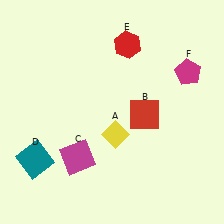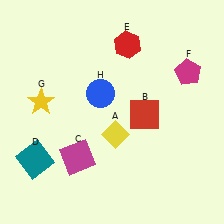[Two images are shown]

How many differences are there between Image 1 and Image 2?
There are 2 differences between the two images.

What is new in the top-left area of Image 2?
A blue circle (H) was added in the top-left area of Image 2.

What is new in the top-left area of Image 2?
A yellow star (G) was added in the top-left area of Image 2.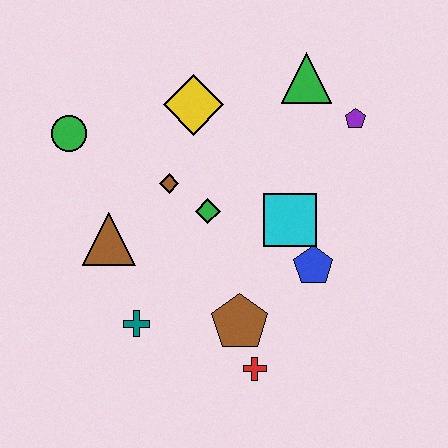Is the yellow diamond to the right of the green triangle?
No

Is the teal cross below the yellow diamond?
Yes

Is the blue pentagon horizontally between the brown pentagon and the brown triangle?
No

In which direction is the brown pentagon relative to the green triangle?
The brown pentagon is below the green triangle.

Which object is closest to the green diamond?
The brown diamond is closest to the green diamond.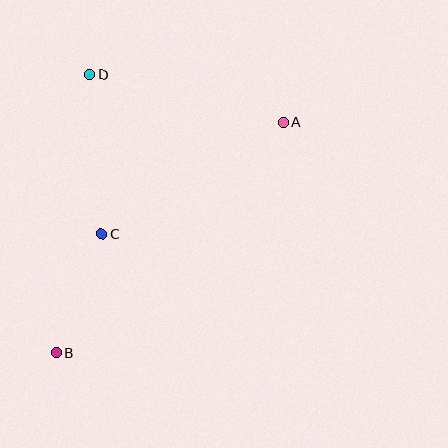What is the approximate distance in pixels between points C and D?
The distance between C and D is approximately 160 pixels.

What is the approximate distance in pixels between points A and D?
The distance between A and D is approximately 200 pixels.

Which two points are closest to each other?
Points B and C are closest to each other.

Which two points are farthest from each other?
Points A and B are farthest from each other.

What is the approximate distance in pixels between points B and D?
The distance between B and D is approximately 280 pixels.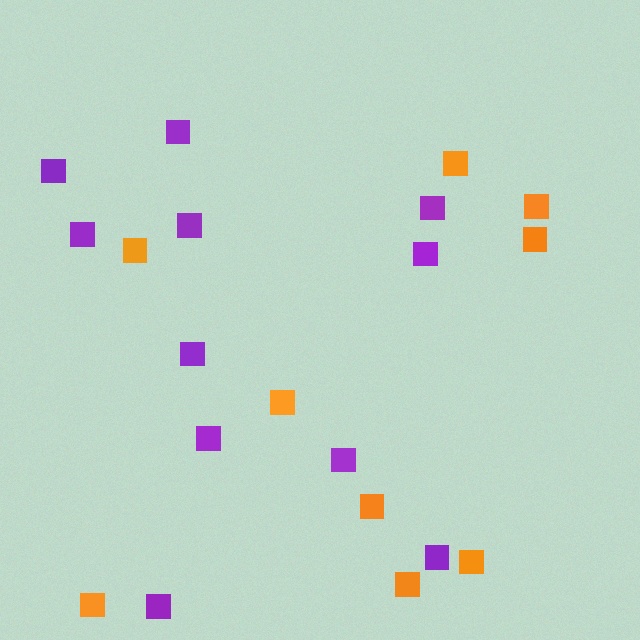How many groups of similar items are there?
There are 2 groups: one group of orange squares (9) and one group of purple squares (11).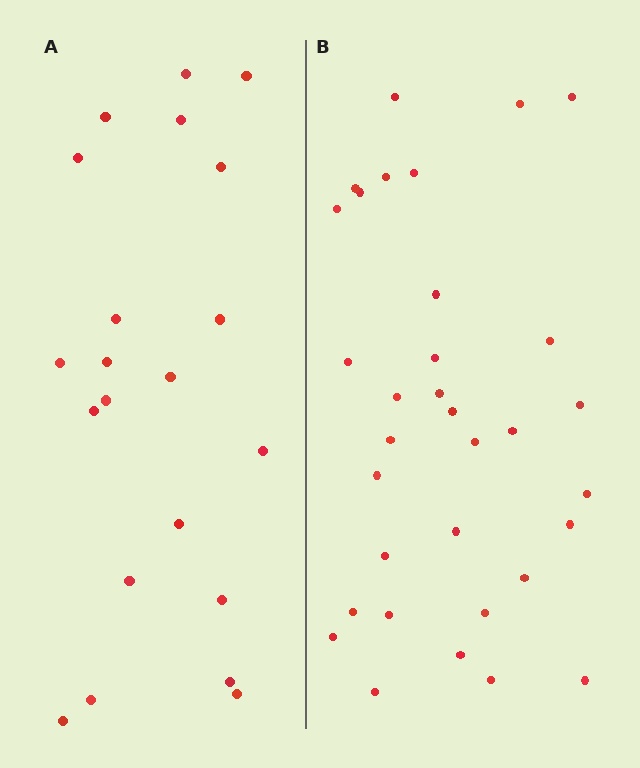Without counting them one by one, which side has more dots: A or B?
Region B (the right region) has more dots.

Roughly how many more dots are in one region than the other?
Region B has roughly 12 or so more dots than region A.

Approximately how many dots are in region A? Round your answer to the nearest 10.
About 20 dots. (The exact count is 21, which rounds to 20.)